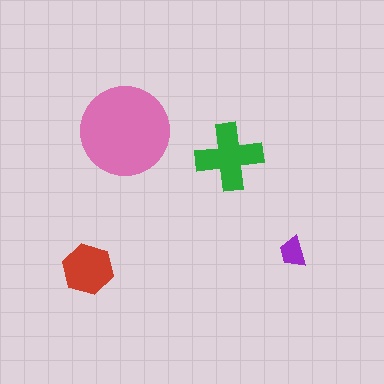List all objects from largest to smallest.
The pink circle, the green cross, the red hexagon, the purple trapezoid.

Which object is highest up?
The pink circle is topmost.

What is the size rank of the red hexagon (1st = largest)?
3rd.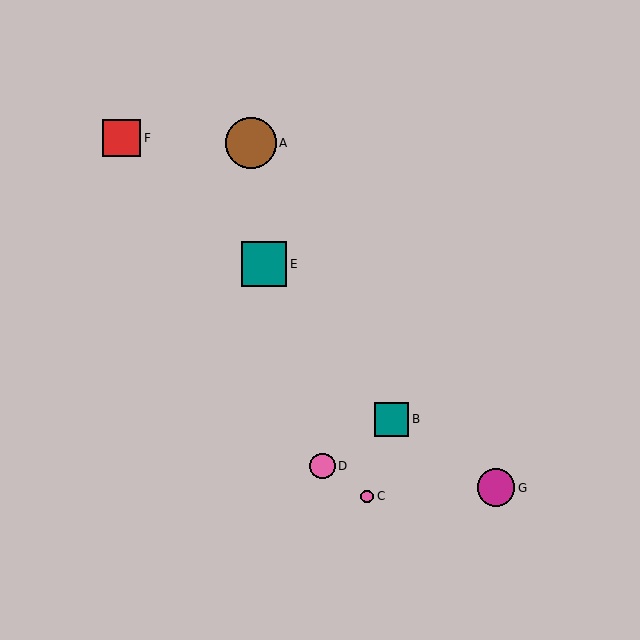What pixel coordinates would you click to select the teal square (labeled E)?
Click at (264, 264) to select the teal square E.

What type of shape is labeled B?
Shape B is a teal square.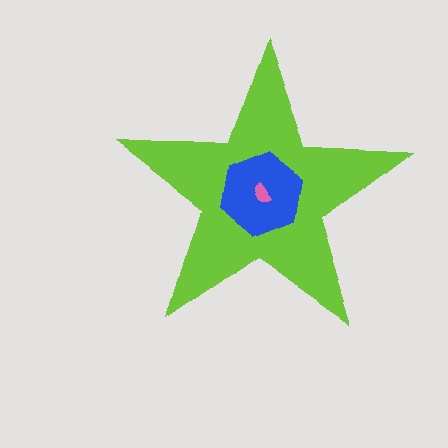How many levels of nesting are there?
3.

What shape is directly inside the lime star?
The blue hexagon.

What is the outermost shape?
The lime star.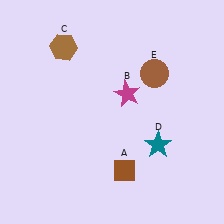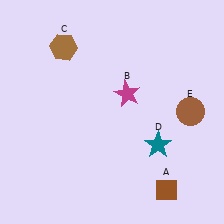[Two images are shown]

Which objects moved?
The objects that moved are: the brown diamond (A), the brown circle (E).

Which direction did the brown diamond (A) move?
The brown diamond (A) moved right.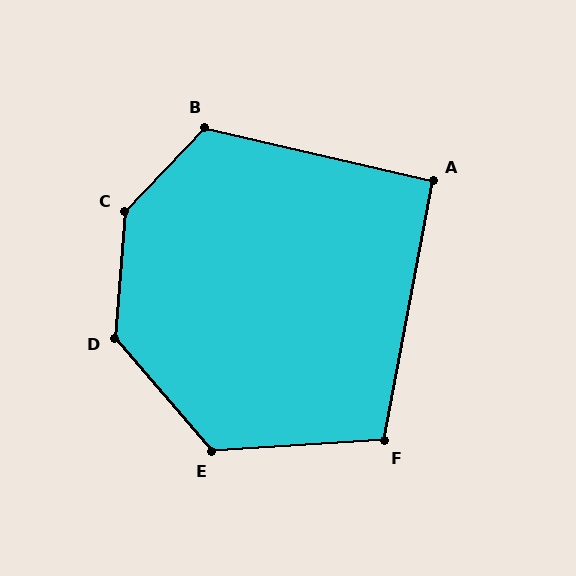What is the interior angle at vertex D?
Approximately 135 degrees (obtuse).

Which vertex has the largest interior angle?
C, at approximately 141 degrees.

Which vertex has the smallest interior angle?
A, at approximately 93 degrees.